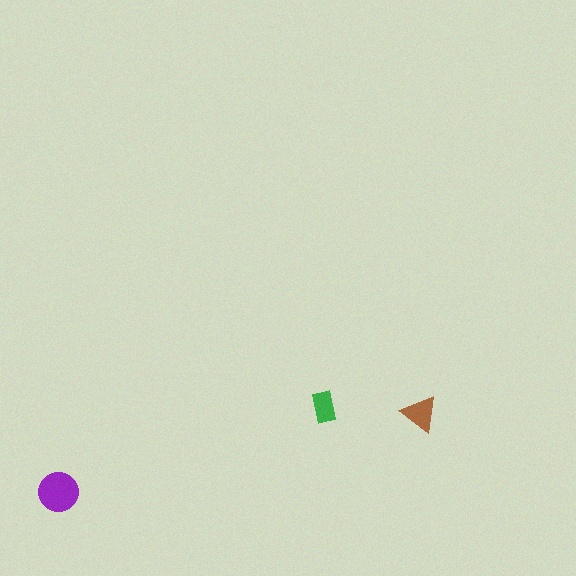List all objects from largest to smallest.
The purple circle, the brown triangle, the green rectangle.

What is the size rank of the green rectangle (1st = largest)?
3rd.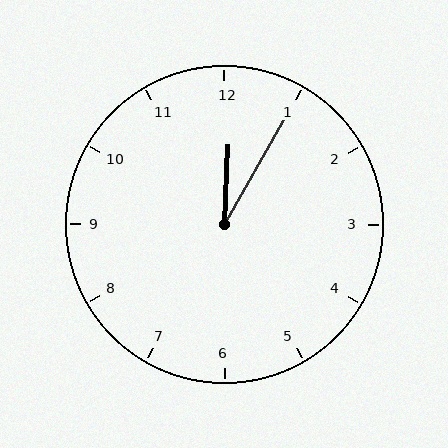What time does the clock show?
12:05.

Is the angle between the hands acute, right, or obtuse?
It is acute.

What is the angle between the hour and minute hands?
Approximately 28 degrees.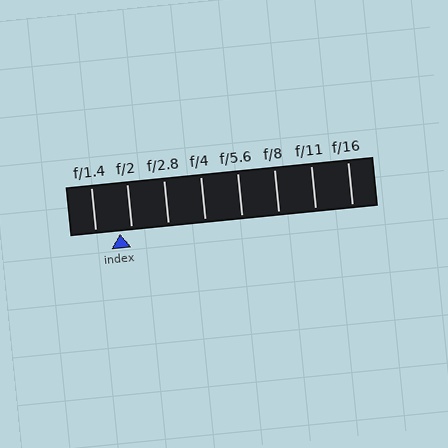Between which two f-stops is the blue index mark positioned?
The index mark is between f/1.4 and f/2.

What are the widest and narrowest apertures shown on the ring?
The widest aperture shown is f/1.4 and the narrowest is f/16.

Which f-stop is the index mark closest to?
The index mark is closest to f/2.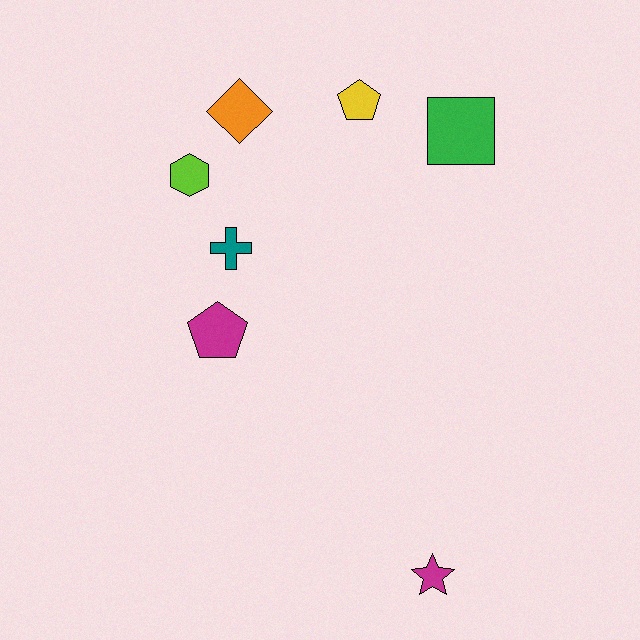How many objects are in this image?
There are 7 objects.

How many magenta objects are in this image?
There are 2 magenta objects.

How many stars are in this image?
There is 1 star.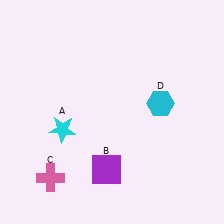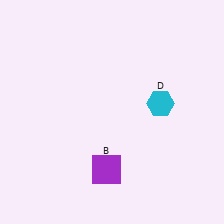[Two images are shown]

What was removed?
The pink cross (C), the cyan star (A) were removed in Image 2.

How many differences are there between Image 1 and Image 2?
There are 2 differences between the two images.